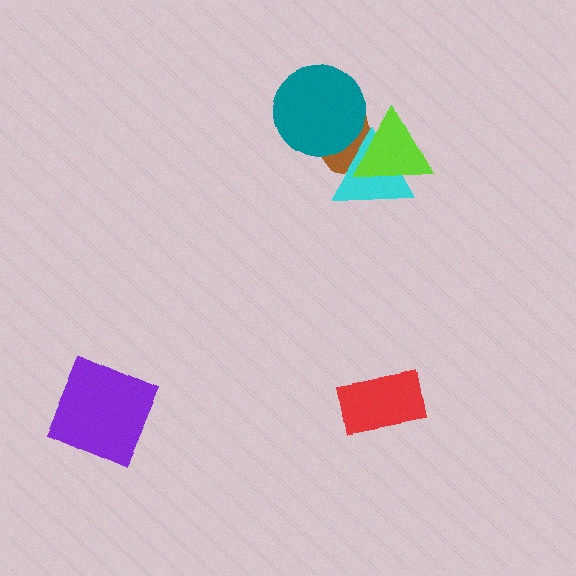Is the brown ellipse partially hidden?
Yes, it is partially covered by another shape.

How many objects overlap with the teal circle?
2 objects overlap with the teal circle.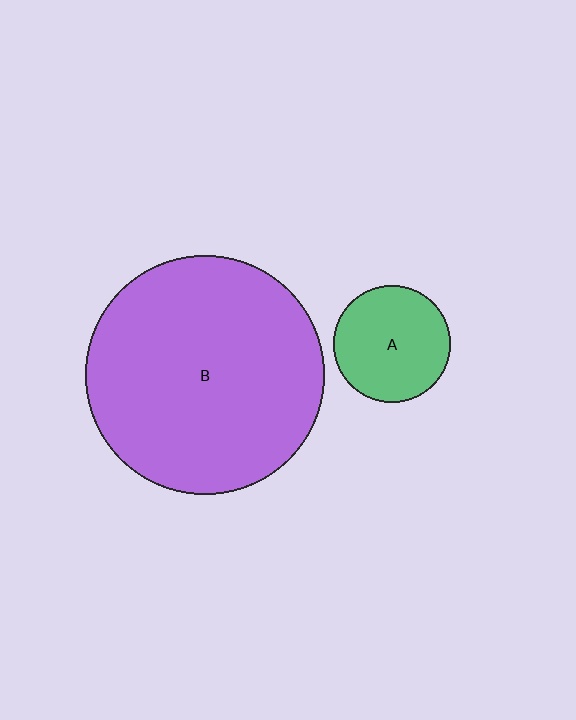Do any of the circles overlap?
No, none of the circles overlap.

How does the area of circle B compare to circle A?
Approximately 4.2 times.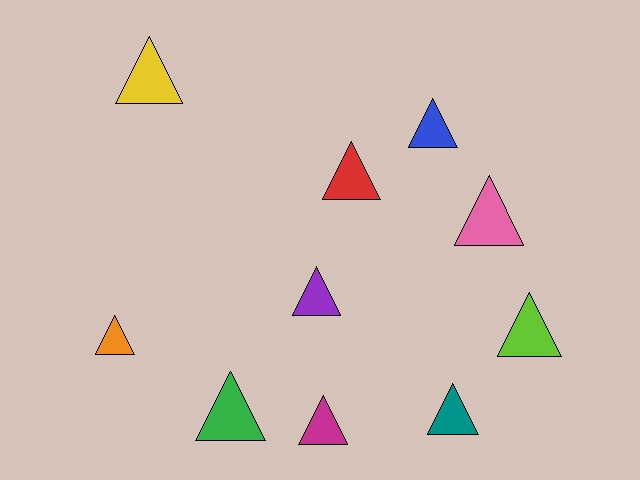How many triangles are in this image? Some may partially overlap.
There are 10 triangles.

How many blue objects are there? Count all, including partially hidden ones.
There is 1 blue object.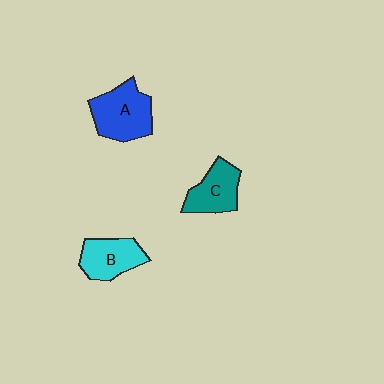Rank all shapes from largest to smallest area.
From largest to smallest: A (blue), B (cyan), C (teal).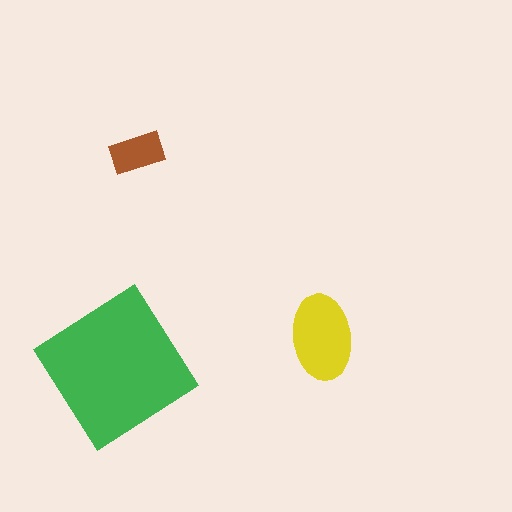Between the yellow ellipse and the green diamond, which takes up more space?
The green diamond.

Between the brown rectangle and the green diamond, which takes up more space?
The green diamond.